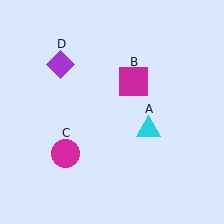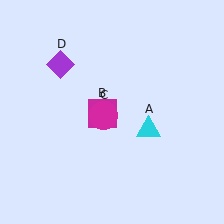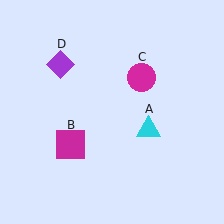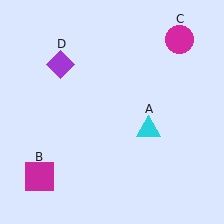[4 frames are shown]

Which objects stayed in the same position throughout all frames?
Cyan triangle (object A) and purple diamond (object D) remained stationary.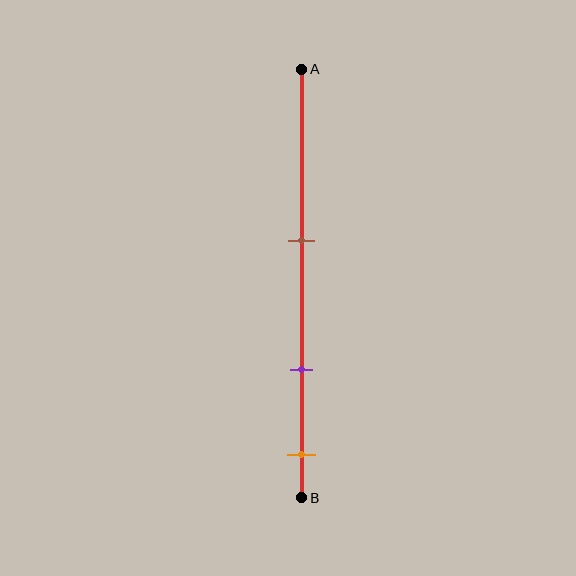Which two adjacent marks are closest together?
The purple and orange marks are the closest adjacent pair.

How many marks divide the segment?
There are 3 marks dividing the segment.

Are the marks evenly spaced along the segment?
Yes, the marks are approximately evenly spaced.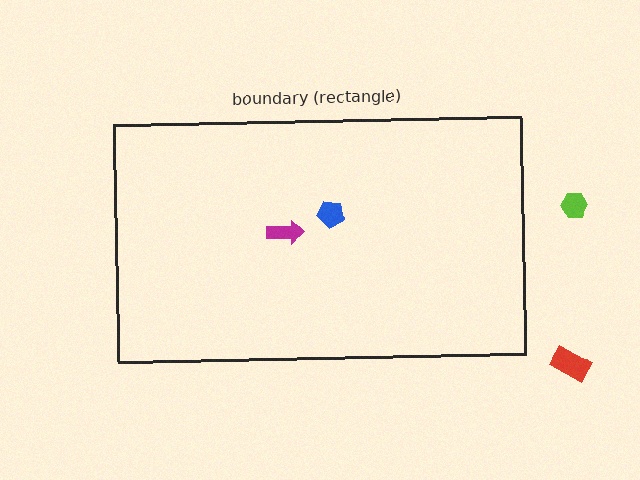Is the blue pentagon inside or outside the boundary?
Inside.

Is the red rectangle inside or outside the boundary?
Outside.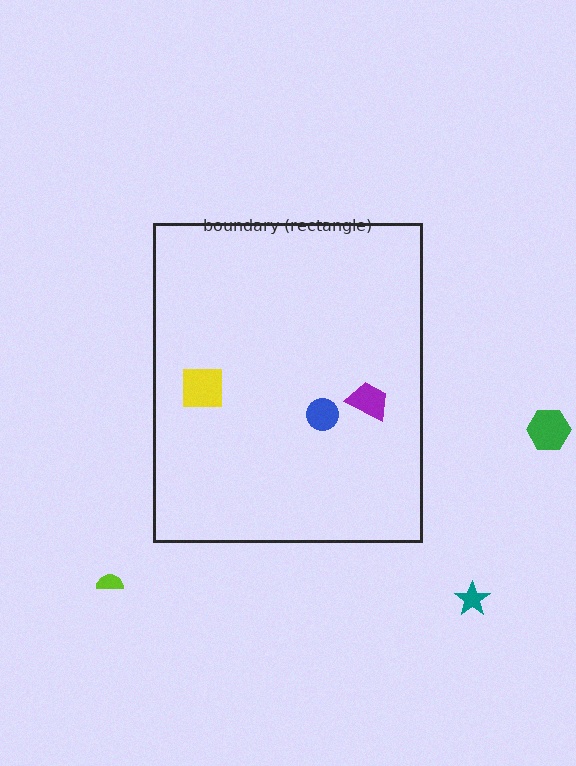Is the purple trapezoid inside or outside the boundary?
Inside.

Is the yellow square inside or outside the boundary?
Inside.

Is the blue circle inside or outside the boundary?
Inside.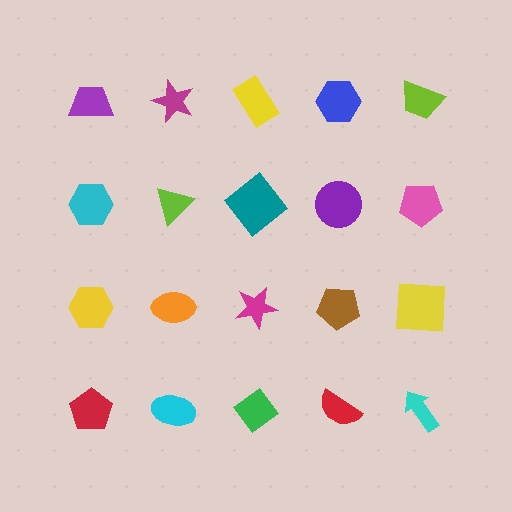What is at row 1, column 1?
A purple trapezoid.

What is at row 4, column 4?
A red semicircle.